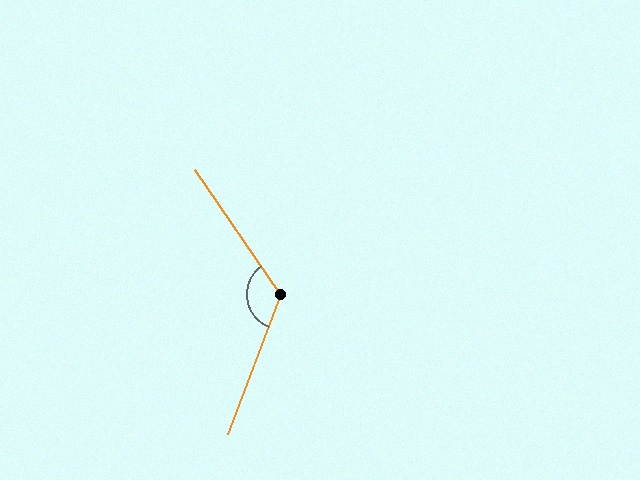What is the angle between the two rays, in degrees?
Approximately 124 degrees.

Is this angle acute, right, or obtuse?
It is obtuse.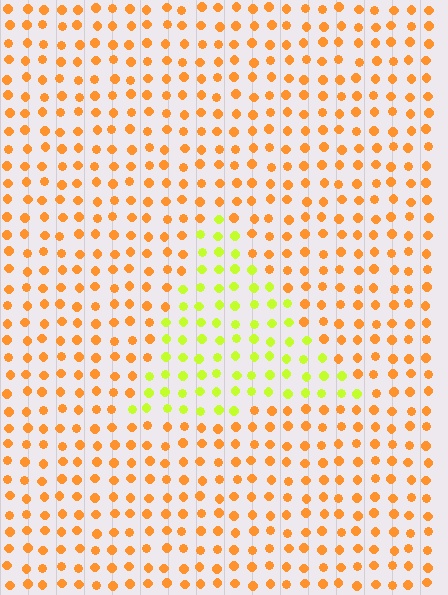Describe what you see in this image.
The image is filled with small orange elements in a uniform arrangement. A triangle-shaped region is visible where the elements are tinted to a slightly different hue, forming a subtle color boundary.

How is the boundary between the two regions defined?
The boundary is defined purely by a slight shift in hue (about 48 degrees). Spacing, size, and orientation are identical on both sides.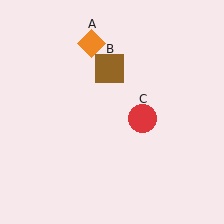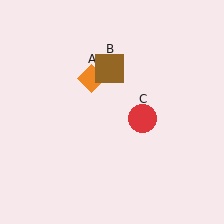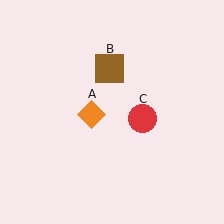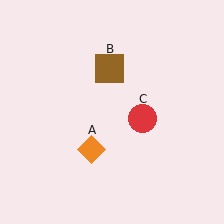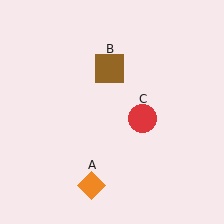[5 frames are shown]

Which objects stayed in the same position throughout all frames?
Brown square (object B) and red circle (object C) remained stationary.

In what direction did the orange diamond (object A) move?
The orange diamond (object A) moved down.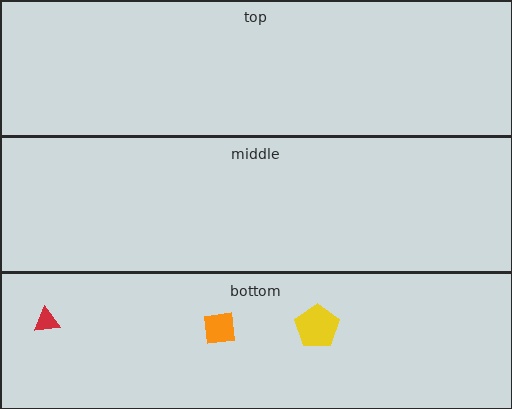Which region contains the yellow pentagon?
The bottom region.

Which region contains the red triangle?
The bottom region.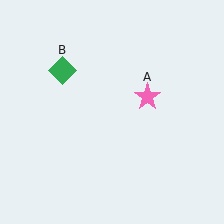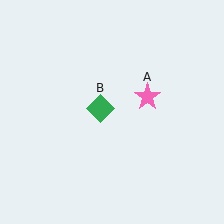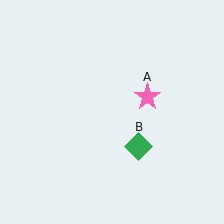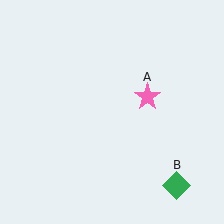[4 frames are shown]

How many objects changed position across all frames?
1 object changed position: green diamond (object B).